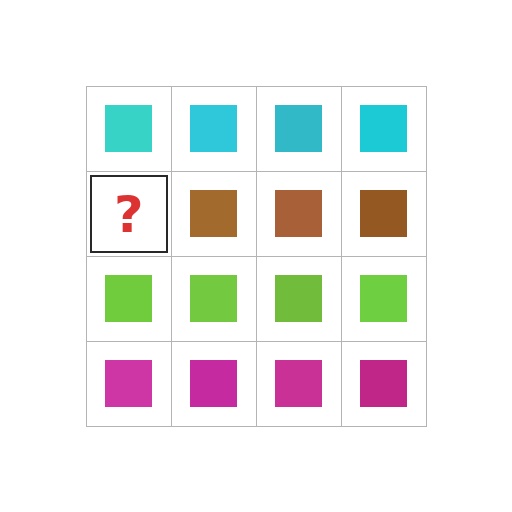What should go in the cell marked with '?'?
The missing cell should contain a brown square.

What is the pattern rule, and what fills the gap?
The rule is that each row has a consistent color. The gap should be filled with a brown square.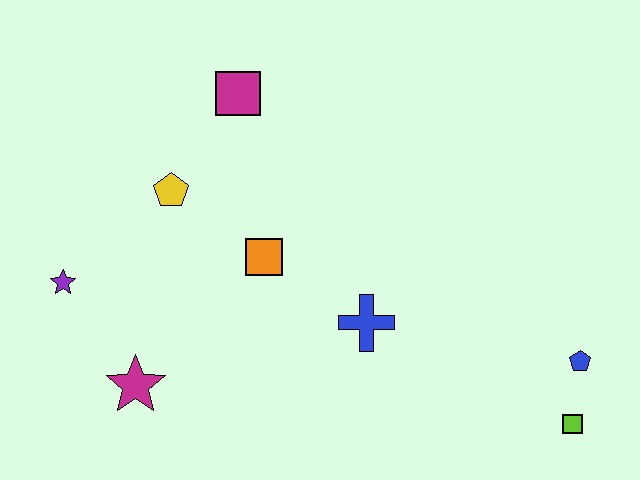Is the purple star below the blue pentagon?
No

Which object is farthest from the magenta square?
The lime square is farthest from the magenta square.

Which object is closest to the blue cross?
The orange square is closest to the blue cross.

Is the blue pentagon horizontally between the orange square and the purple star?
No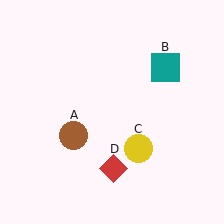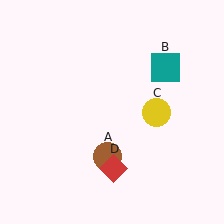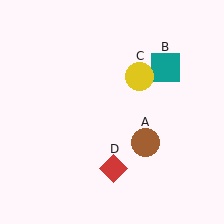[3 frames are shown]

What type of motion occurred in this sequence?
The brown circle (object A), yellow circle (object C) rotated counterclockwise around the center of the scene.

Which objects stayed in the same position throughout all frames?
Teal square (object B) and red diamond (object D) remained stationary.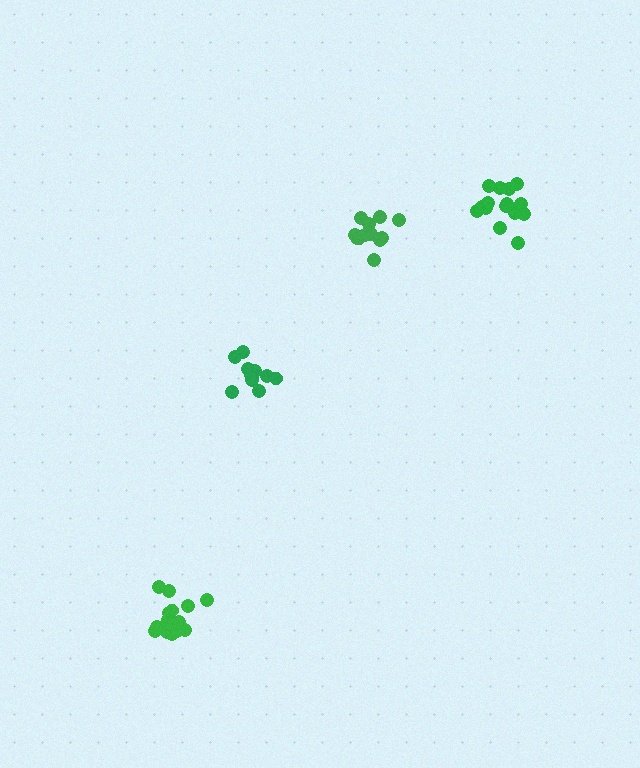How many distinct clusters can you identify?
There are 4 distinct clusters.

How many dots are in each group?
Group 1: 12 dots, Group 2: 16 dots, Group 3: 11 dots, Group 4: 16 dots (55 total).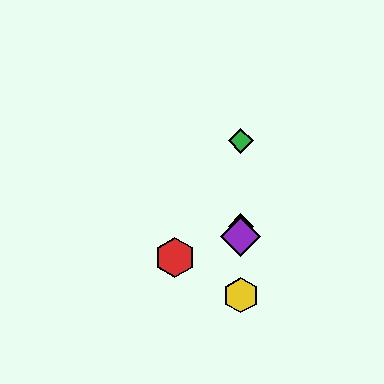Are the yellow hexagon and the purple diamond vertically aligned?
Yes, both are at x≈241.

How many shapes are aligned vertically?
4 shapes (the blue diamond, the green diamond, the yellow hexagon, the purple diamond) are aligned vertically.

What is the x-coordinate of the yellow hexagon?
The yellow hexagon is at x≈241.